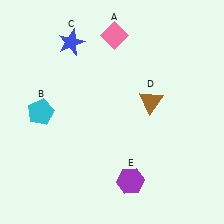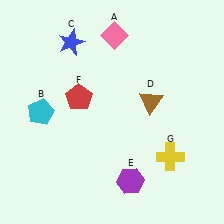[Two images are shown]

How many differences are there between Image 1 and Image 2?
There are 2 differences between the two images.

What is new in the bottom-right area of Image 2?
A yellow cross (G) was added in the bottom-right area of Image 2.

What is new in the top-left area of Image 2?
A red pentagon (F) was added in the top-left area of Image 2.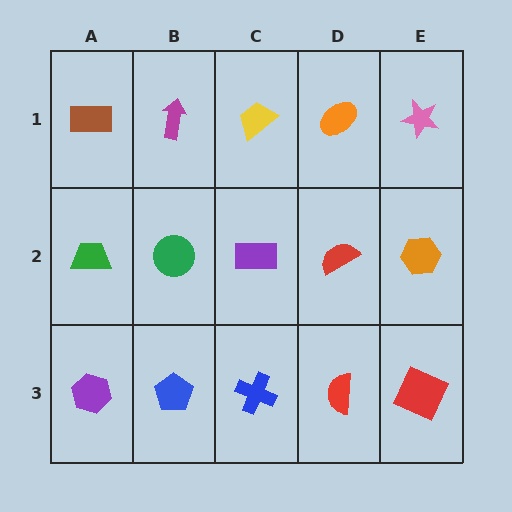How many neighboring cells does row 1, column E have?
2.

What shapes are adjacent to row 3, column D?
A red semicircle (row 2, column D), a blue cross (row 3, column C), a red square (row 3, column E).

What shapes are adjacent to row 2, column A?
A brown rectangle (row 1, column A), a purple hexagon (row 3, column A), a green circle (row 2, column B).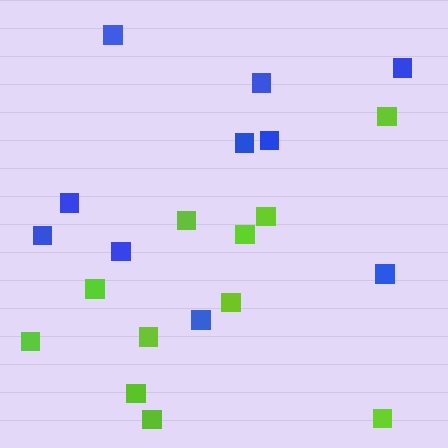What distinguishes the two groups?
There are 2 groups: one group of lime squares (11) and one group of blue squares (10).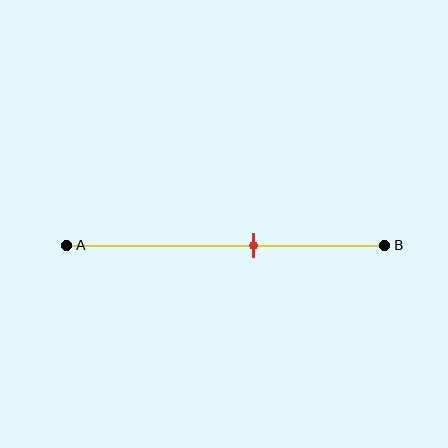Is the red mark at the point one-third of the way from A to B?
No, the mark is at about 60% from A, not at the 33% one-third point.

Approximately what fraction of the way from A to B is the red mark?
The red mark is approximately 60% of the way from A to B.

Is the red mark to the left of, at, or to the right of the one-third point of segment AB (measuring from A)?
The red mark is to the right of the one-third point of segment AB.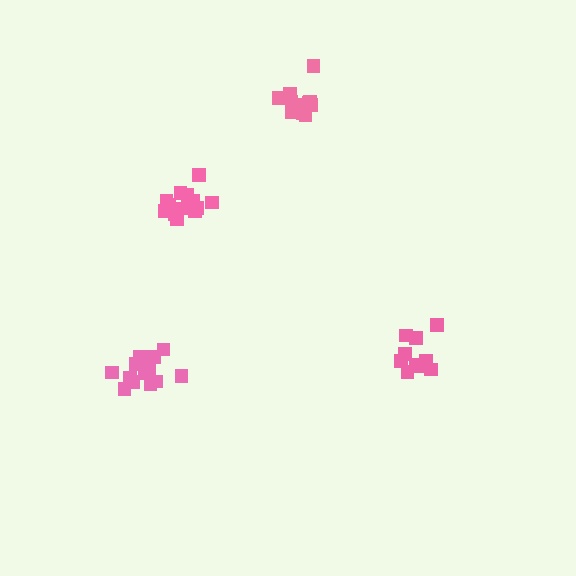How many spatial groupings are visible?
There are 4 spatial groupings.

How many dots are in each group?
Group 1: 15 dots, Group 2: 10 dots, Group 3: 13 dots, Group 4: 14 dots (52 total).